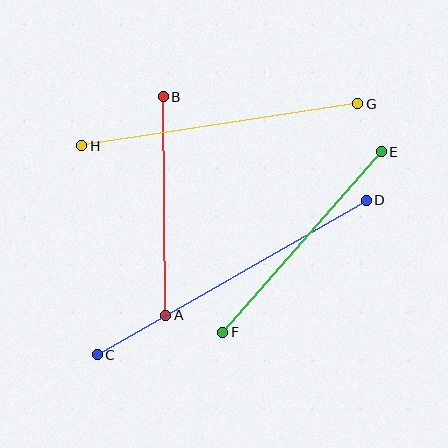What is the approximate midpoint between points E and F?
The midpoint is at approximately (302, 242) pixels.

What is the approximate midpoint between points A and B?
The midpoint is at approximately (164, 206) pixels.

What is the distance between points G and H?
The distance is approximately 279 pixels.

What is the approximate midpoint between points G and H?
The midpoint is at approximately (220, 125) pixels.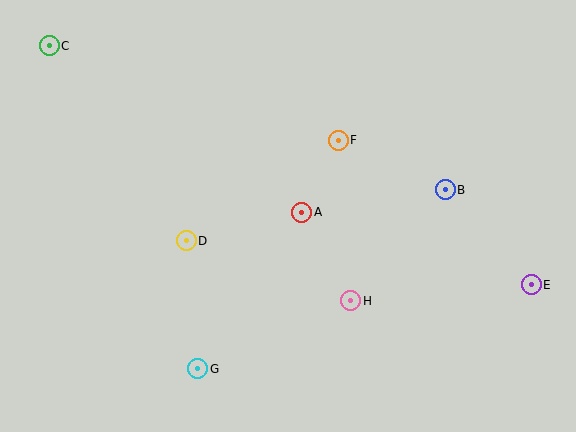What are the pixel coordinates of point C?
Point C is at (49, 46).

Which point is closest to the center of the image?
Point A at (302, 212) is closest to the center.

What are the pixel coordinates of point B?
Point B is at (445, 190).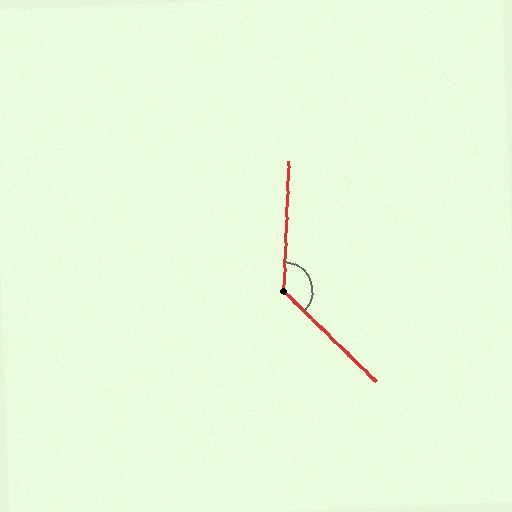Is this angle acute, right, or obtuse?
It is obtuse.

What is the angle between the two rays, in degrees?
Approximately 132 degrees.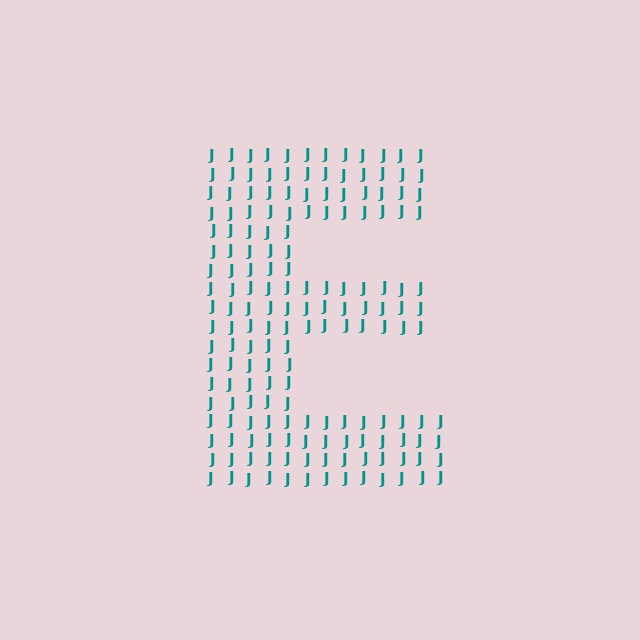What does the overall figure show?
The overall figure shows the letter E.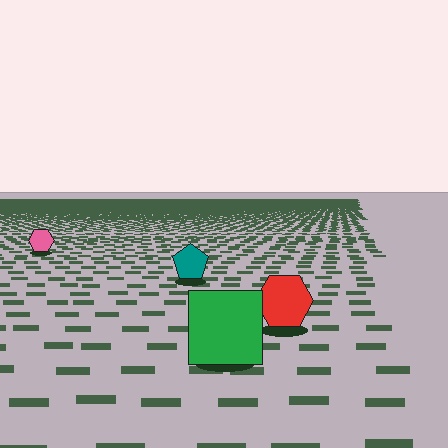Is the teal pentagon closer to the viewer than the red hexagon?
No. The red hexagon is closer — you can tell from the texture gradient: the ground texture is coarser near it.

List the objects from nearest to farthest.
From nearest to farthest: the green square, the red hexagon, the teal pentagon, the pink hexagon.